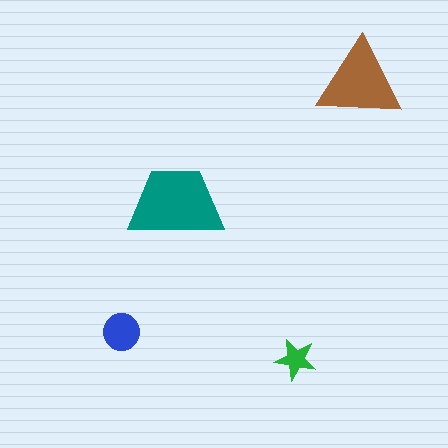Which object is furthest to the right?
The brown triangle is rightmost.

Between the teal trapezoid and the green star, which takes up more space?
The teal trapezoid.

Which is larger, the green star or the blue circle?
The blue circle.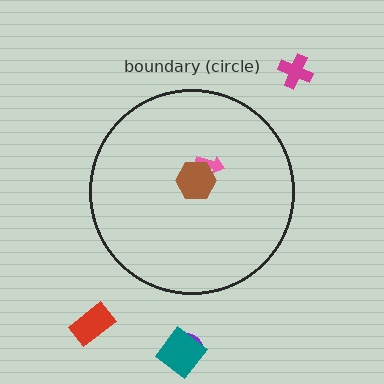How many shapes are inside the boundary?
2 inside, 4 outside.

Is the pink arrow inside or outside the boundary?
Inside.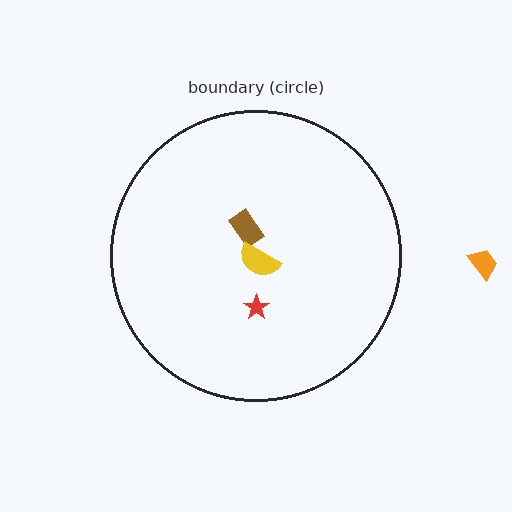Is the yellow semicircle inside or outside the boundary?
Inside.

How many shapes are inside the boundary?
3 inside, 1 outside.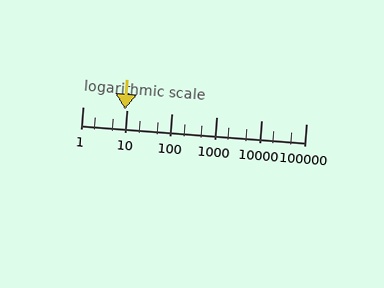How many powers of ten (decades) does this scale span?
The scale spans 5 decades, from 1 to 100000.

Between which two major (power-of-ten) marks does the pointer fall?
The pointer is between 1 and 10.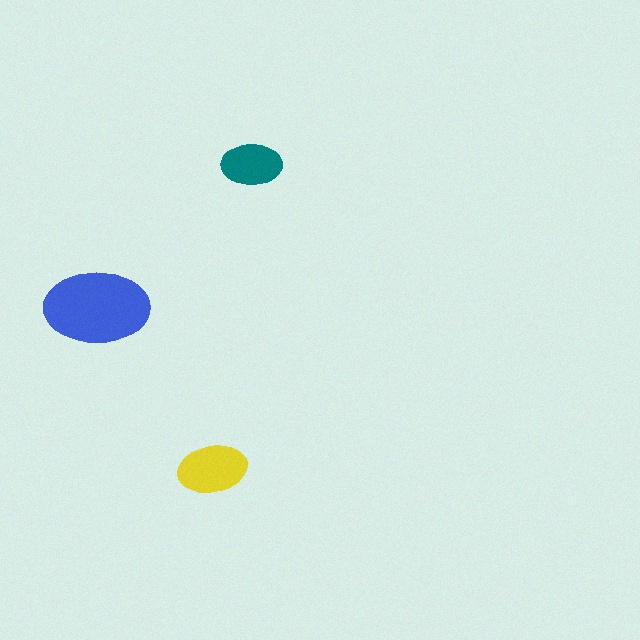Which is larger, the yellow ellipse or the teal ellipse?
The yellow one.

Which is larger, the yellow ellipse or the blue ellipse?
The blue one.